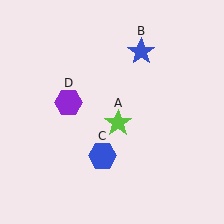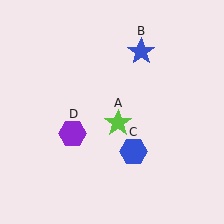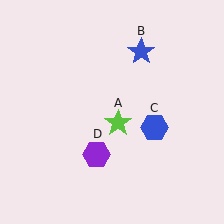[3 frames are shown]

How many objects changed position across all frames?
2 objects changed position: blue hexagon (object C), purple hexagon (object D).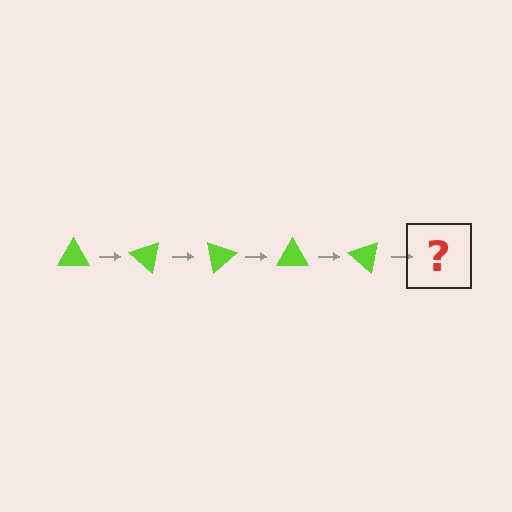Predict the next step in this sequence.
The next step is a lime triangle rotated 200 degrees.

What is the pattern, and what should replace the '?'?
The pattern is that the triangle rotates 40 degrees each step. The '?' should be a lime triangle rotated 200 degrees.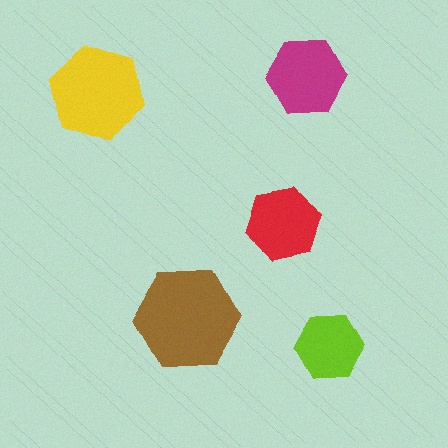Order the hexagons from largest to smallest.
the brown one, the yellow one, the magenta one, the red one, the lime one.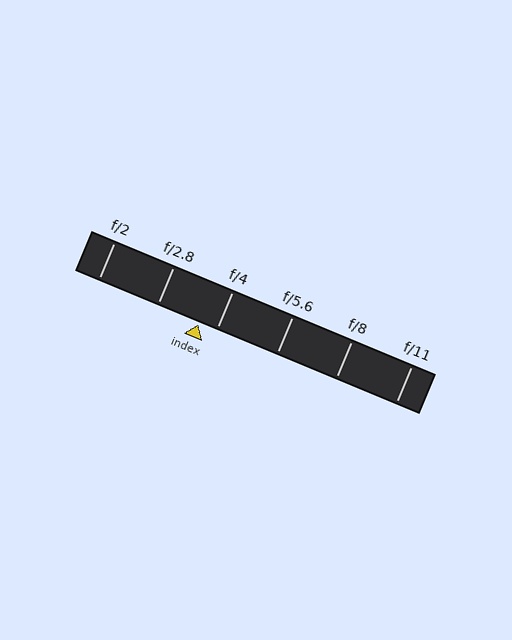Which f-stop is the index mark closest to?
The index mark is closest to f/4.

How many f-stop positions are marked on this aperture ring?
There are 6 f-stop positions marked.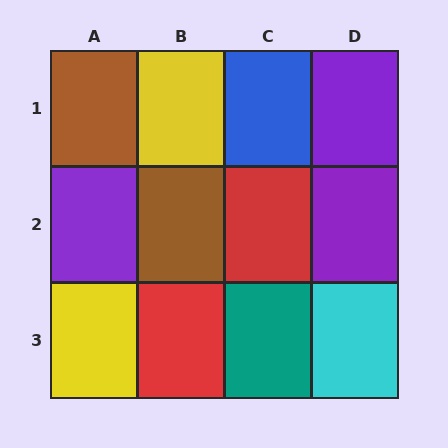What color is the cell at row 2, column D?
Purple.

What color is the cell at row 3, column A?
Yellow.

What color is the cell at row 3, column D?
Cyan.